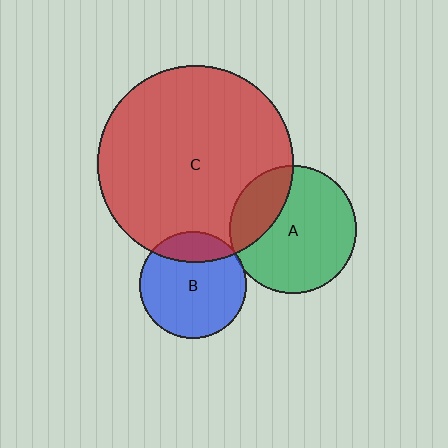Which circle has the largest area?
Circle C (red).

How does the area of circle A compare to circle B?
Approximately 1.4 times.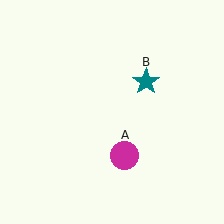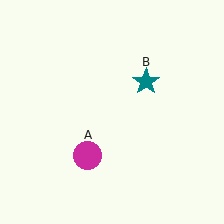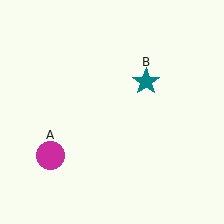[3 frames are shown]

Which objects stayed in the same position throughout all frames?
Teal star (object B) remained stationary.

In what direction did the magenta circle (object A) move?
The magenta circle (object A) moved left.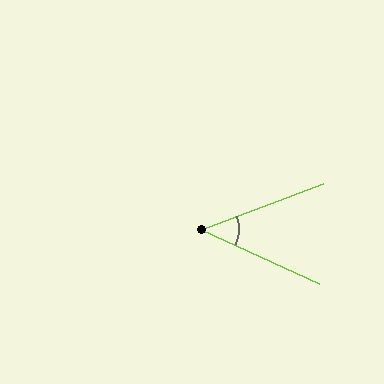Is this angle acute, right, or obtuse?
It is acute.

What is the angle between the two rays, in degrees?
Approximately 45 degrees.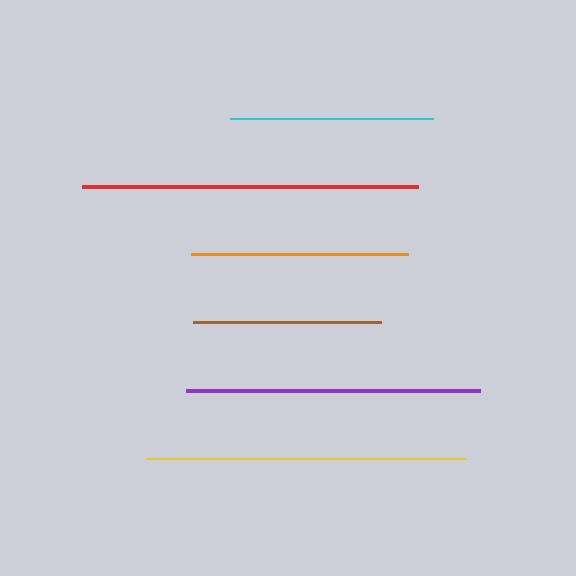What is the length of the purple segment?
The purple segment is approximately 295 pixels long.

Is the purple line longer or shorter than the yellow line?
The yellow line is longer than the purple line.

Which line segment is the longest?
The red line is the longest at approximately 336 pixels.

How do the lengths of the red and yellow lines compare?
The red and yellow lines are approximately the same length.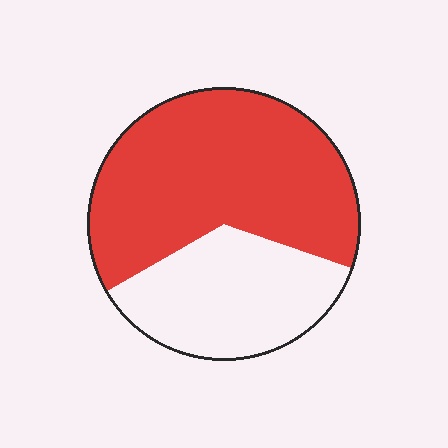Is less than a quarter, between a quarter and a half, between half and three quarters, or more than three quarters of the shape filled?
Between half and three quarters.